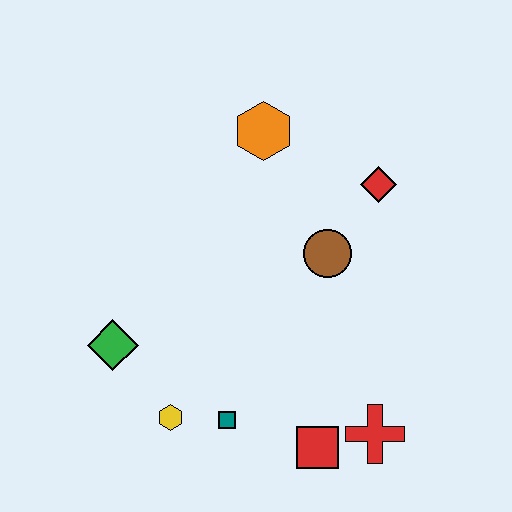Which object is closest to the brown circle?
The red diamond is closest to the brown circle.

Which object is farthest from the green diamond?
The red diamond is farthest from the green diamond.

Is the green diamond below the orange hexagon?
Yes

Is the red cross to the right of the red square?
Yes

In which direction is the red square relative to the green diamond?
The red square is to the right of the green diamond.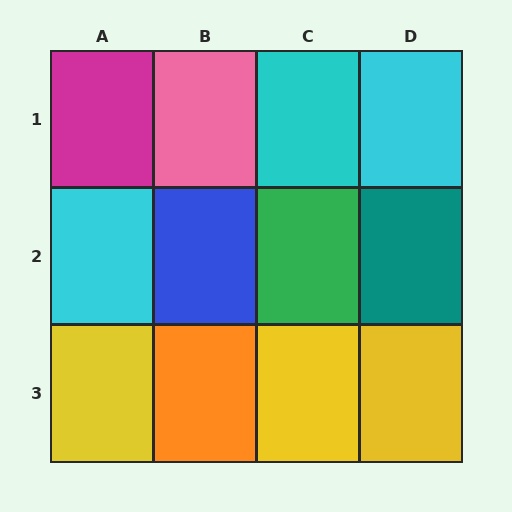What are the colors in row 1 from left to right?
Magenta, pink, cyan, cyan.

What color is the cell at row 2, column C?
Green.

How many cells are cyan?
3 cells are cyan.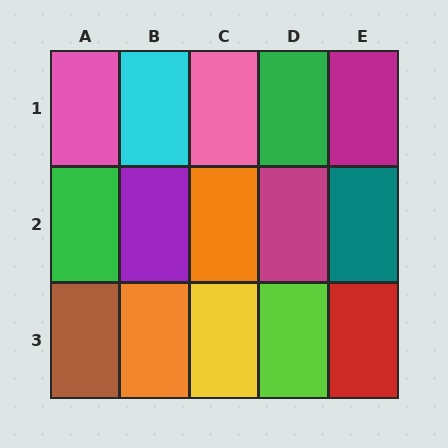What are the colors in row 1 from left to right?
Pink, cyan, pink, green, magenta.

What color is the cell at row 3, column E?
Red.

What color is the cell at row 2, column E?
Teal.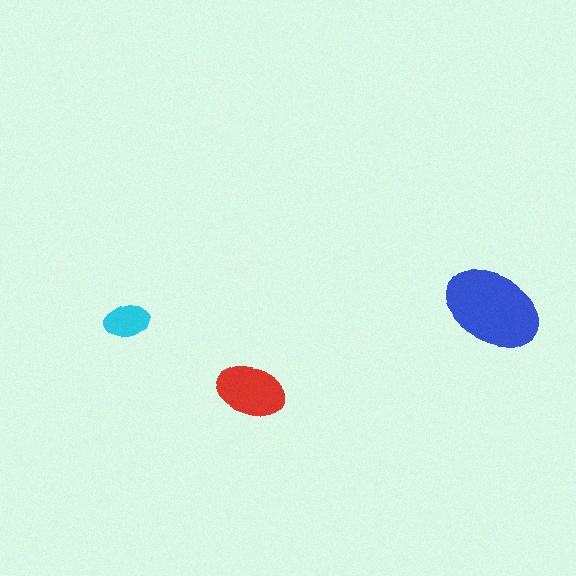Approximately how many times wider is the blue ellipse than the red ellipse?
About 1.5 times wider.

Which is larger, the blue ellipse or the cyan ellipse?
The blue one.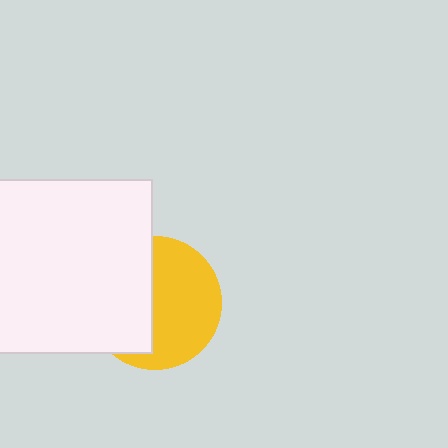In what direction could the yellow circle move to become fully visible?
The yellow circle could move right. That would shift it out from behind the white square entirely.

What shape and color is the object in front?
The object in front is a white square.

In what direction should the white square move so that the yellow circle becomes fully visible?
The white square should move left. That is the shortest direction to clear the overlap and leave the yellow circle fully visible.